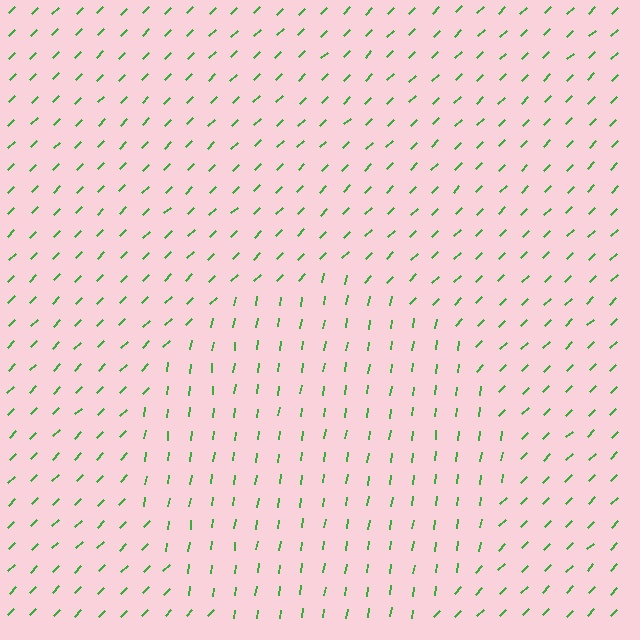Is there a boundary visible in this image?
Yes, there is a texture boundary formed by a change in line orientation.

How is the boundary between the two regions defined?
The boundary is defined purely by a change in line orientation (approximately 37 degrees difference). All lines are the same color and thickness.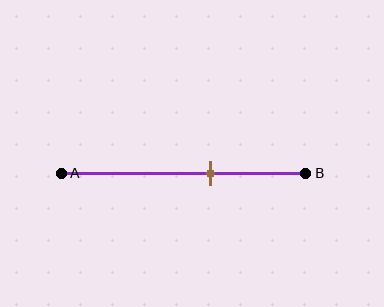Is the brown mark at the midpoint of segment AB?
No, the mark is at about 60% from A, not at the 50% midpoint.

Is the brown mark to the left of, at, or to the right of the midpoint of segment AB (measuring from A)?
The brown mark is to the right of the midpoint of segment AB.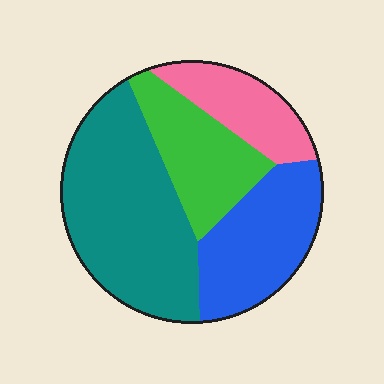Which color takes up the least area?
Pink, at roughly 15%.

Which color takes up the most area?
Teal, at roughly 40%.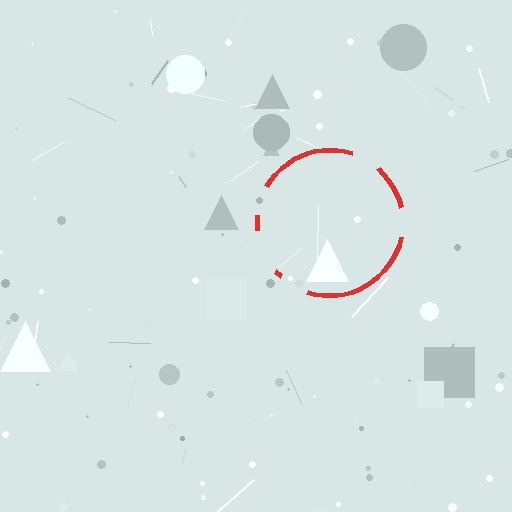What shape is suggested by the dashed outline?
The dashed outline suggests a circle.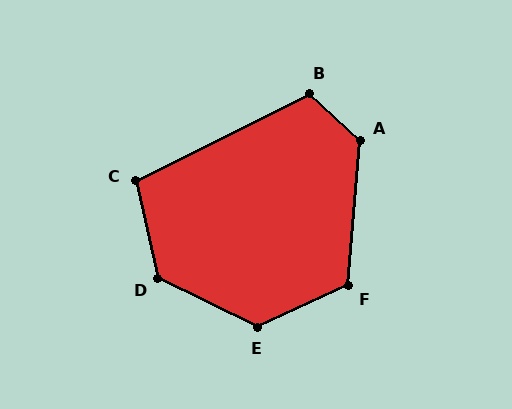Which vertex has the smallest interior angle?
C, at approximately 104 degrees.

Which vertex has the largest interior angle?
D, at approximately 129 degrees.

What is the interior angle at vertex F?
Approximately 119 degrees (obtuse).